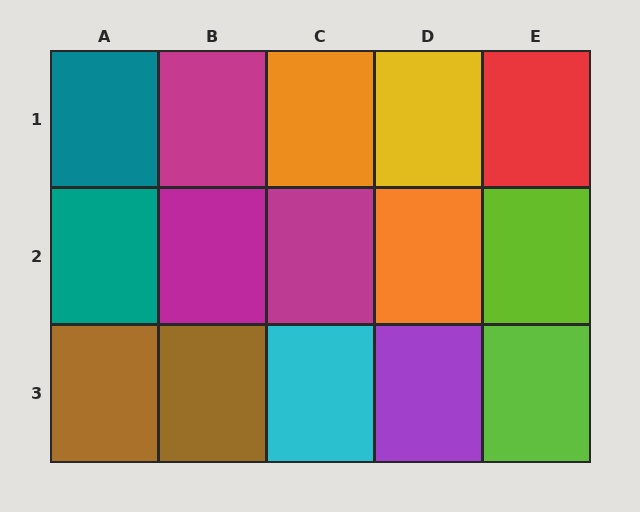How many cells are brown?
2 cells are brown.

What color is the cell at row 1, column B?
Magenta.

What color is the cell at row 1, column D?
Yellow.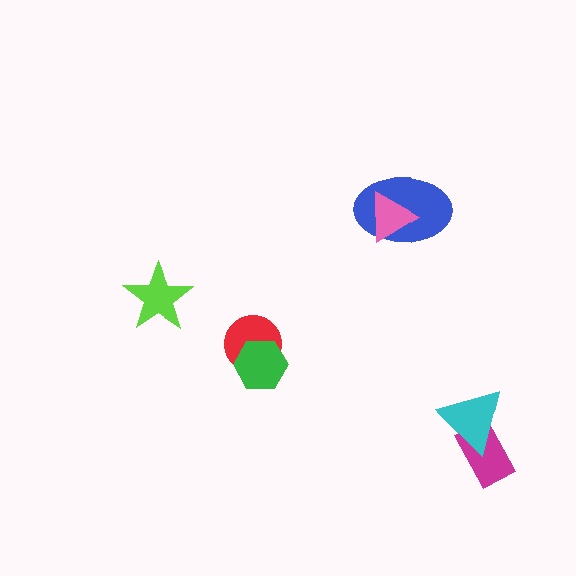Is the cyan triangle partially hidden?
No, no other shape covers it.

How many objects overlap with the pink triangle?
1 object overlaps with the pink triangle.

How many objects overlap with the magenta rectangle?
1 object overlaps with the magenta rectangle.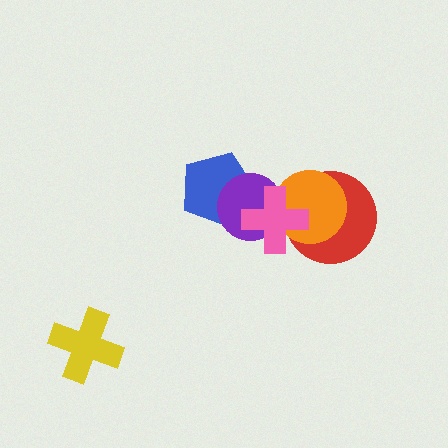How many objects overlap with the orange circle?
3 objects overlap with the orange circle.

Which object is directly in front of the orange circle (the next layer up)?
The purple circle is directly in front of the orange circle.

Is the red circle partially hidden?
Yes, it is partially covered by another shape.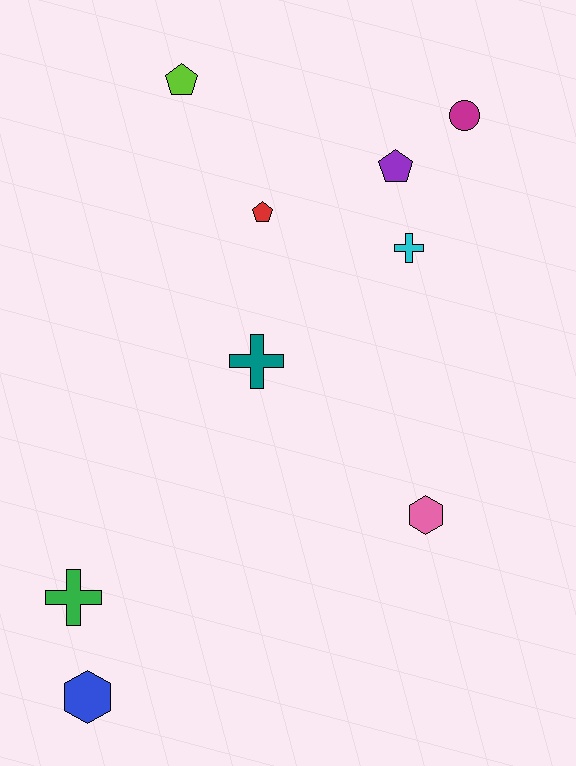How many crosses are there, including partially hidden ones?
There are 3 crosses.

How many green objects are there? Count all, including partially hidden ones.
There is 1 green object.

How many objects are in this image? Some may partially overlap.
There are 9 objects.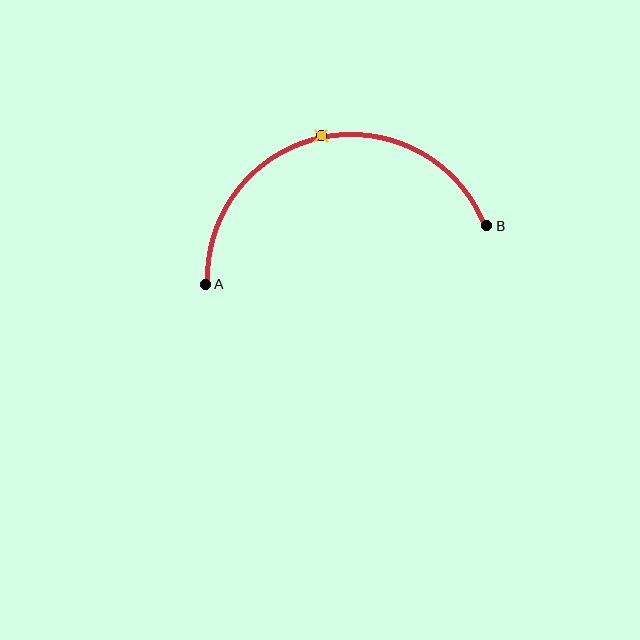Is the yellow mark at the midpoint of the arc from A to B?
Yes. The yellow mark lies on the arc at equal arc-length from both A and B — it is the arc midpoint.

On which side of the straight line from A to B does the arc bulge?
The arc bulges above the straight line connecting A and B.